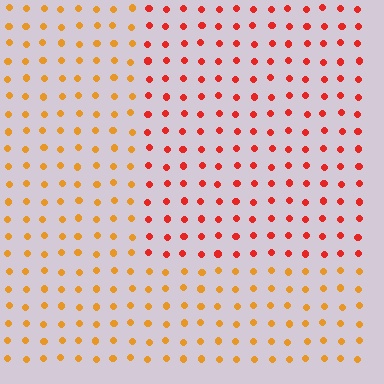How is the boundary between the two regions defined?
The boundary is defined purely by a slight shift in hue (about 35 degrees). Spacing, size, and orientation are identical on both sides.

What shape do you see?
I see a rectangle.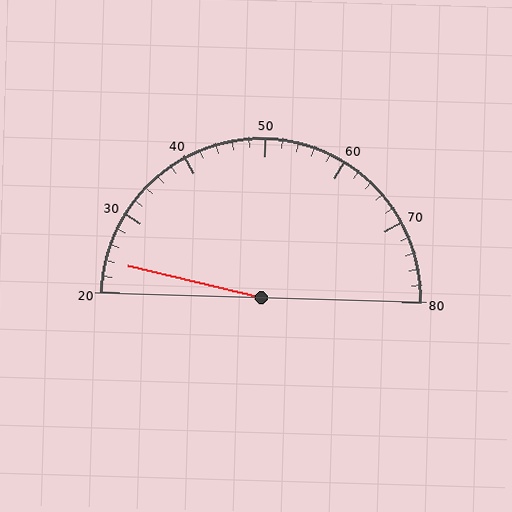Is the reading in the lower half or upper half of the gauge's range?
The reading is in the lower half of the range (20 to 80).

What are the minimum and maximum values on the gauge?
The gauge ranges from 20 to 80.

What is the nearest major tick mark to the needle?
The nearest major tick mark is 20.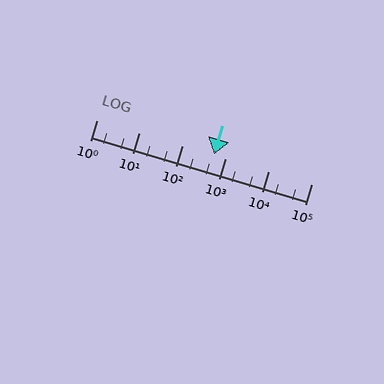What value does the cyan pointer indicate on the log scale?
The pointer indicates approximately 550.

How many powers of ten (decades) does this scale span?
The scale spans 5 decades, from 1 to 100000.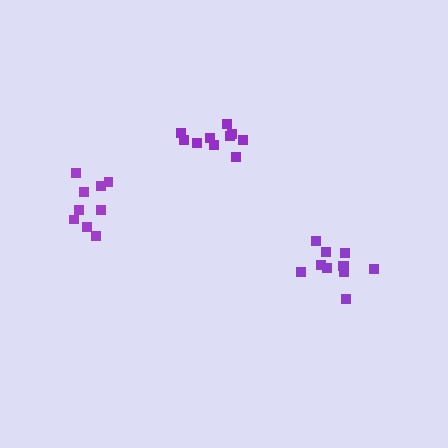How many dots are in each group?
Group 1: 10 dots, Group 2: 9 dots, Group 3: 12 dots (31 total).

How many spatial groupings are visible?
There are 3 spatial groupings.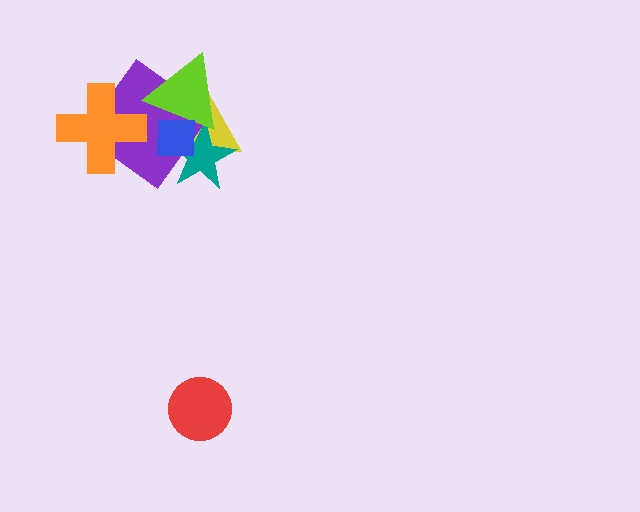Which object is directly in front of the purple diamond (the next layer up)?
The orange cross is directly in front of the purple diamond.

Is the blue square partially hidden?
No, no other shape covers it.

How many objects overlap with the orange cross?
1 object overlaps with the orange cross.